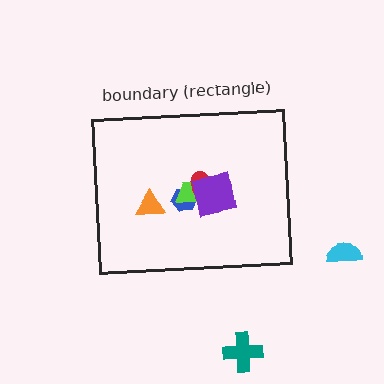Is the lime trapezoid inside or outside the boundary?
Inside.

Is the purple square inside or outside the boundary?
Inside.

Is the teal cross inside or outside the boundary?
Outside.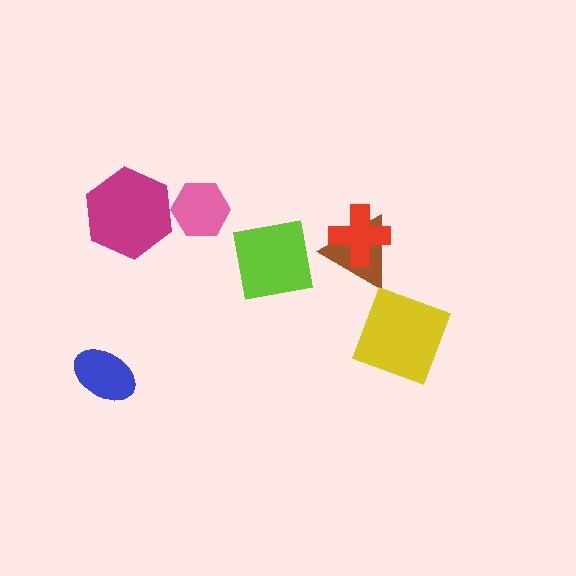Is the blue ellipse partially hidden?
No, no other shape covers it.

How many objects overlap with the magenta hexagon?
0 objects overlap with the magenta hexagon.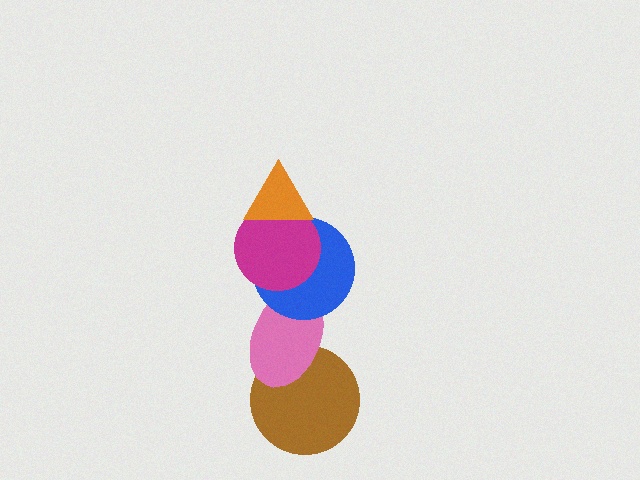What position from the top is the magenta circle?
The magenta circle is 2nd from the top.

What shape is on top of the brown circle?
The pink ellipse is on top of the brown circle.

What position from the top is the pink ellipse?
The pink ellipse is 4th from the top.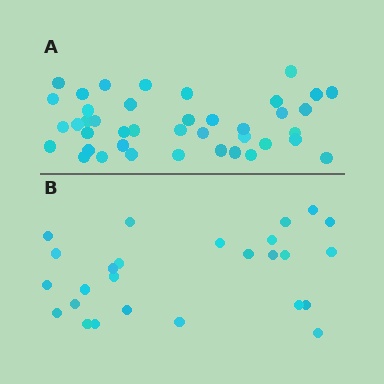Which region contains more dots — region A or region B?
Region A (the top region) has more dots.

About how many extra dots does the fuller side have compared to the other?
Region A has approximately 15 more dots than region B.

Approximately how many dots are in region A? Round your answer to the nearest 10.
About 40 dots. (The exact count is 41, which rounds to 40.)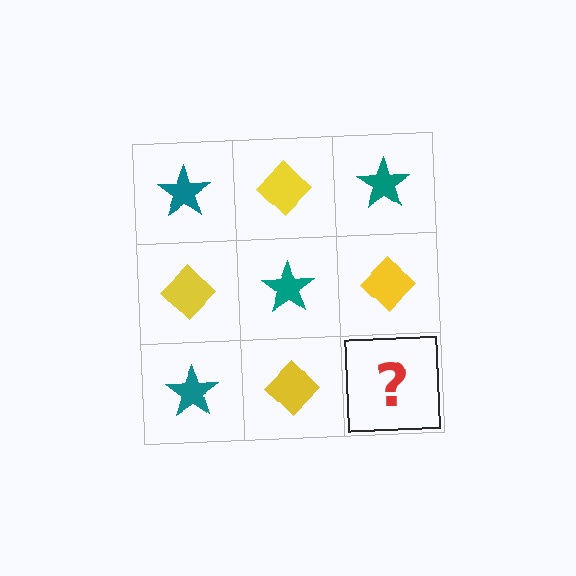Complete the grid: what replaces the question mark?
The question mark should be replaced with a teal star.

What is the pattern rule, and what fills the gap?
The rule is that it alternates teal star and yellow diamond in a checkerboard pattern. The gap should be filled with a teal star.